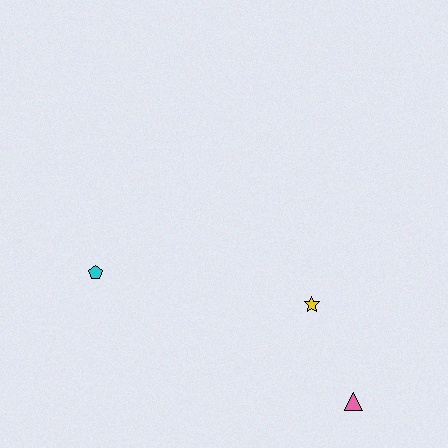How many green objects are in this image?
There are no green objects.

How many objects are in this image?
There are 3 objects.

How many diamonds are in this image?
There are no diamonds.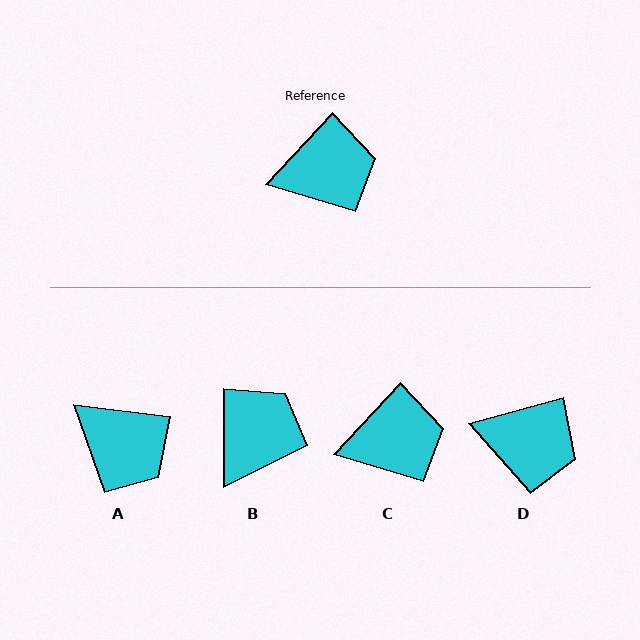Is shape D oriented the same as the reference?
No, it is off by about 32 degrees.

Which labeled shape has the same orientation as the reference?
C.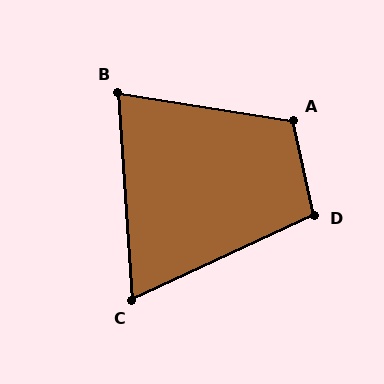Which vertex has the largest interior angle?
A, at approximately 111 degrees.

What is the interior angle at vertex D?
Approximately 103 degrees (obtuse).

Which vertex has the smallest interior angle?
C, at approximately 69 degrees.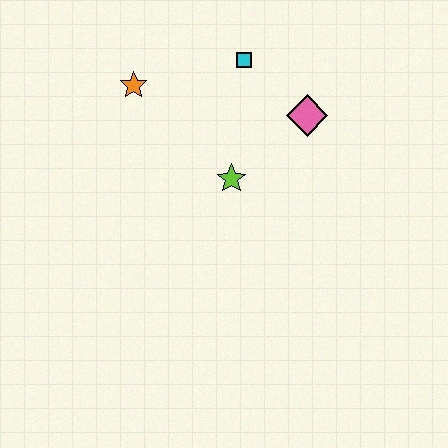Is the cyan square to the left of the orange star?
No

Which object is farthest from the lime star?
The orange star is farthest from the lime star.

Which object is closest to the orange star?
The cyan square is closest to the orange star.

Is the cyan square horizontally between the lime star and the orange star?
No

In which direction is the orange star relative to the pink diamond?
The orange star is to the left of the pink diamond.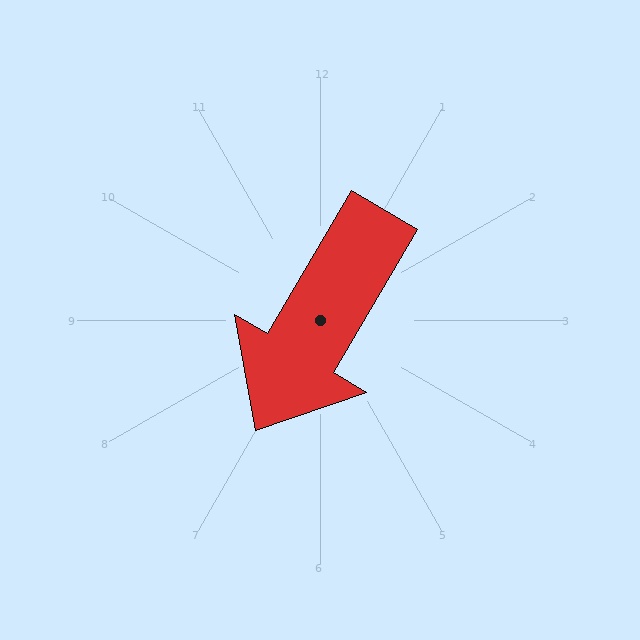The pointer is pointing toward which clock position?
Roughly 7 o'clock.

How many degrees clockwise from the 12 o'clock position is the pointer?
Approximately 210 degrees.